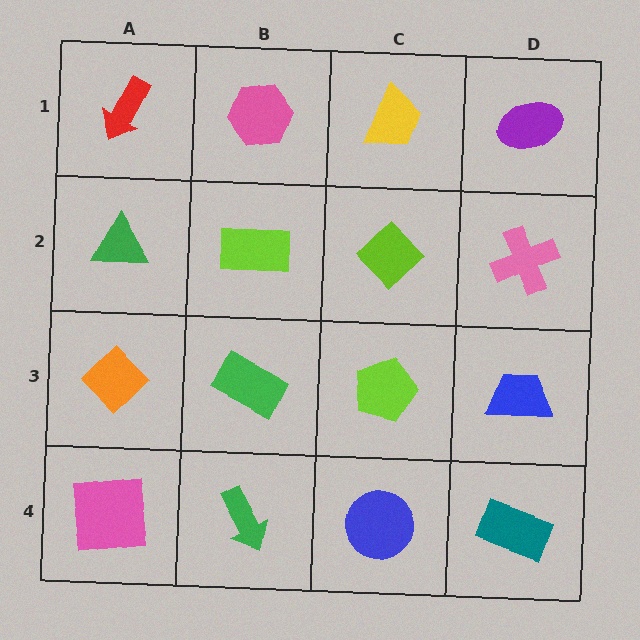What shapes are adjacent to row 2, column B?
A pink hexagon (row 1, column B), a green rectangle (row 3, column B), a green triangle (row 2, column A), a lime diamond (row 2, column C).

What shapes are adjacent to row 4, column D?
A blue trapezoid (row 3, column D), a blue circle (row 4, column C).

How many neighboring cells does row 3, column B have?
4.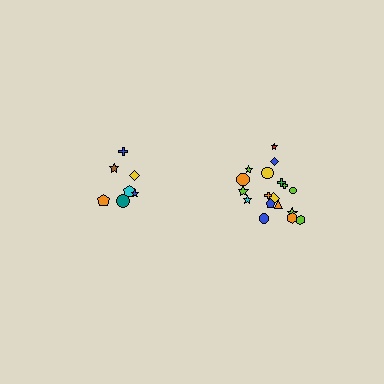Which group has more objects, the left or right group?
The right group.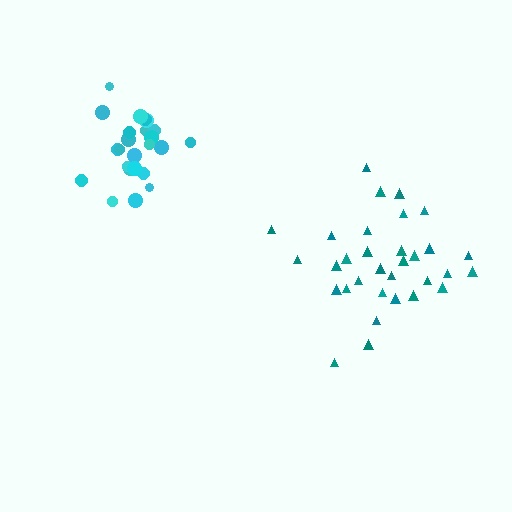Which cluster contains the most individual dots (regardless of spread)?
Teal (32).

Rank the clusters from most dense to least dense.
cyan, teal.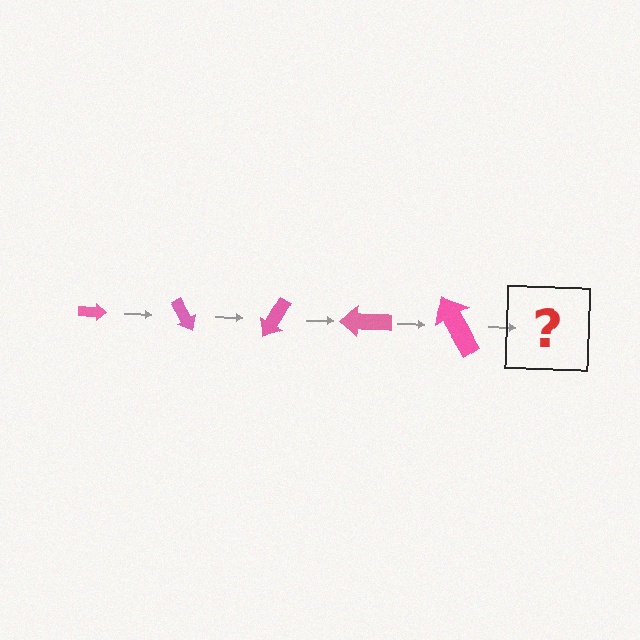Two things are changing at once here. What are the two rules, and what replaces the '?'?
The two rules are that the arrow grows larger each step and it rotates 60 degrees each step. The '?' should be an arrow, larger than the previous one and rotated 300 degrees from the start.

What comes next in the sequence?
The next element should be an arrow, larger than the previous one and rotated 300 degrees from the start.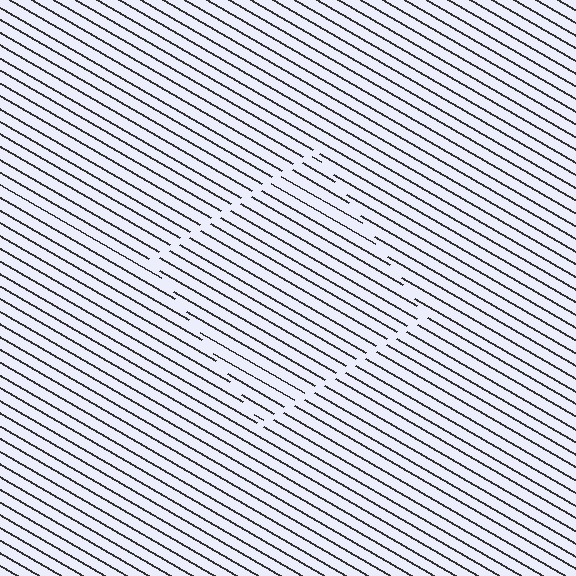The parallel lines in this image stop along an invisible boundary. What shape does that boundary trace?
An illusory square. The interior of the shape contains the same grating, shifted by half a period — the contour is defined by the phase discontinuity where line-ends from the inner and outer gratings abut.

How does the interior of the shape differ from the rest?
The interior of the shape contains the same grating, shifted by half a period — the contour is defined by the phase discontinuity where line-ends from the inner and outer gratings abut.